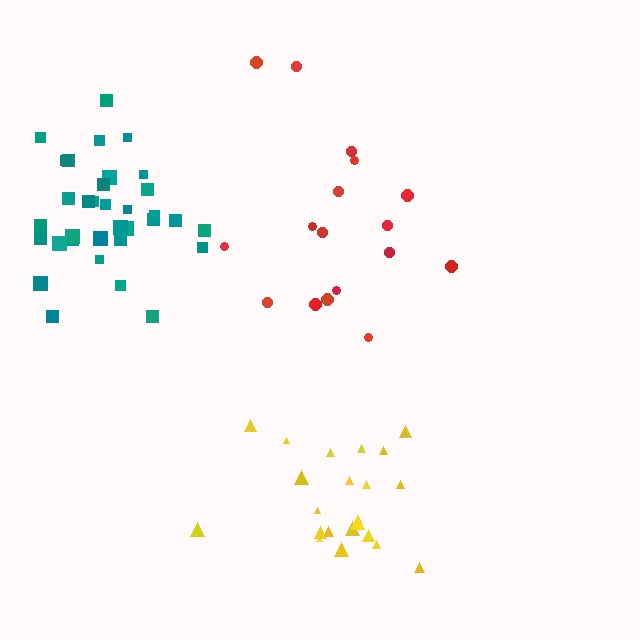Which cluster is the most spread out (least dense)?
Red.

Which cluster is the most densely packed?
Teal.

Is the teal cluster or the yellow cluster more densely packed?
Teal.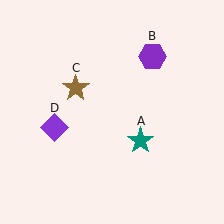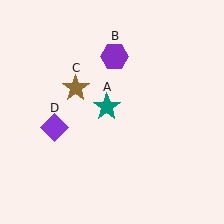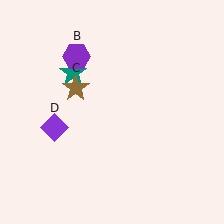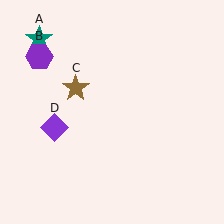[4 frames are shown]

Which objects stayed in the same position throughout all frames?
Brown star (object C) and purple diamond (object D) remained stationary.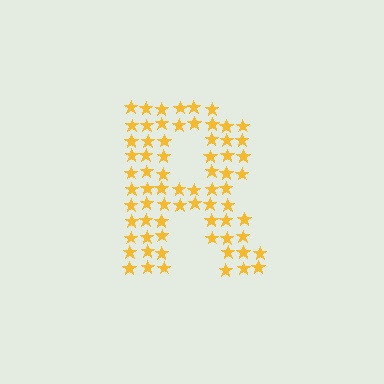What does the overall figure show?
The overall figure shows the letter R.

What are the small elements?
The small elements are stars.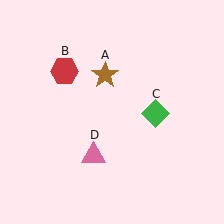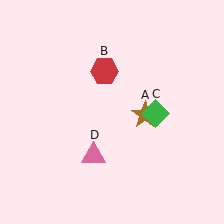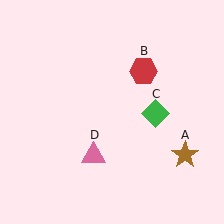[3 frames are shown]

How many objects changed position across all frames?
2 objects changed position: brown star (object A), red hexagon (object B).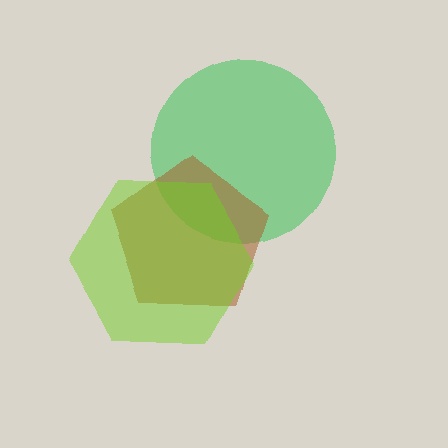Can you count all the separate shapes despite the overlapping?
Yes, there are 3 separate shapes.